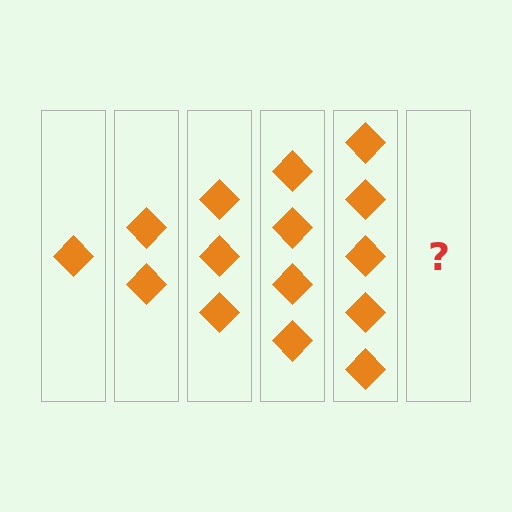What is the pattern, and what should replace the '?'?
The pattern is that each step adds one more diamond. The '?' should be 6 diamonds.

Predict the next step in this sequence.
The next step is 6 diamonds.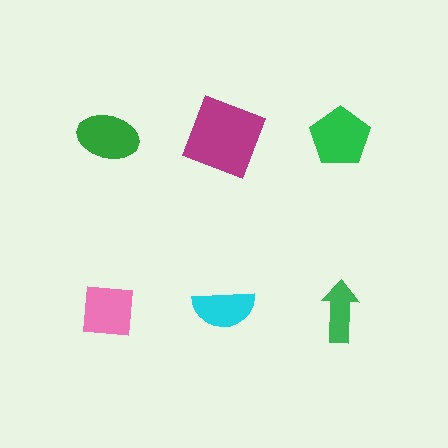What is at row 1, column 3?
A green pentagon.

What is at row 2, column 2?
A cyan semicircle.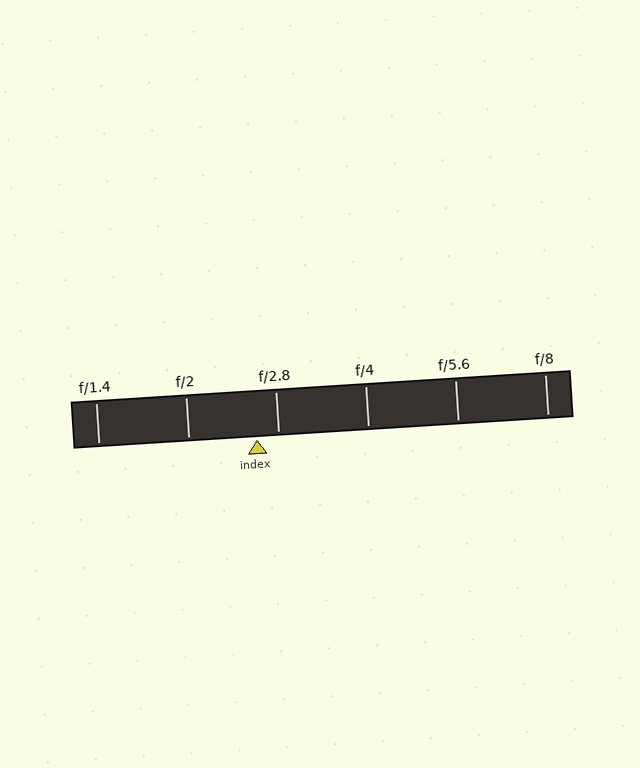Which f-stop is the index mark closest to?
The index mark is closest to f/2.8.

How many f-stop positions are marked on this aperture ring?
There are 6 f-stop positions marked.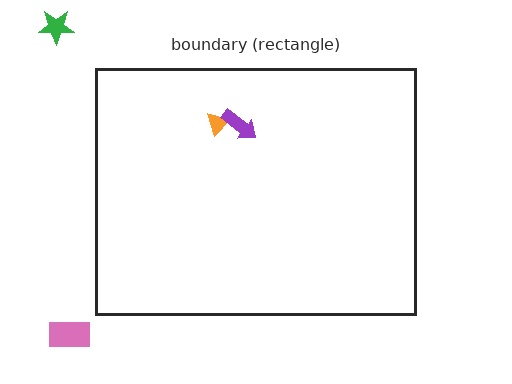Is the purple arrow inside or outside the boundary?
Inside.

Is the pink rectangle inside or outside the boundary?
Outside.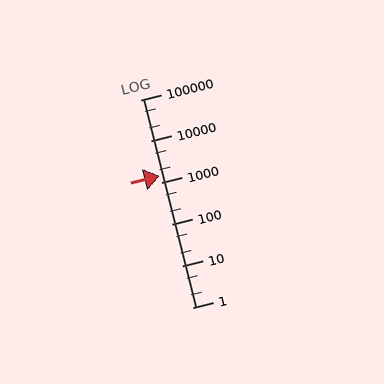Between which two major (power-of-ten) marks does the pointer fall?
The pointer is between 1000 and 10000.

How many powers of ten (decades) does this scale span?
The scale spans 5 decades, from 1 to 100000.